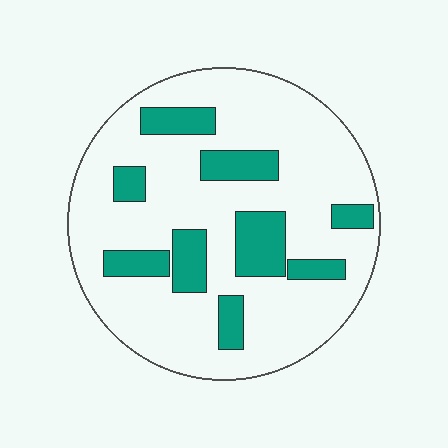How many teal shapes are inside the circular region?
9.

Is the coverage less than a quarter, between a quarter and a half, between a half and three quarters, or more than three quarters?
Less than a quarter.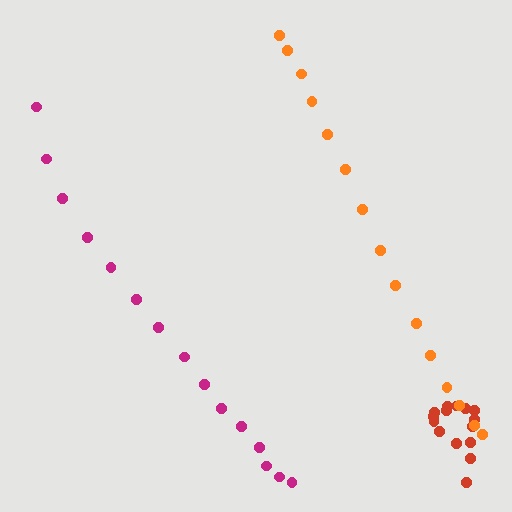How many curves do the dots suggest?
There are 3 distinct paths.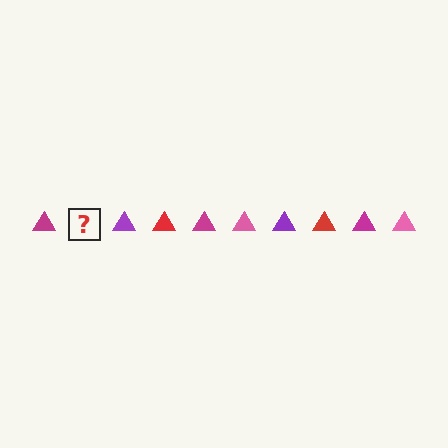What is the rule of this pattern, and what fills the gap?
The rule is that the pattern cycles through magenta, pink, purple, red triangles. The gap should be filled with a pink triangle.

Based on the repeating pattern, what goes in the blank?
The blank should be a pink triangle.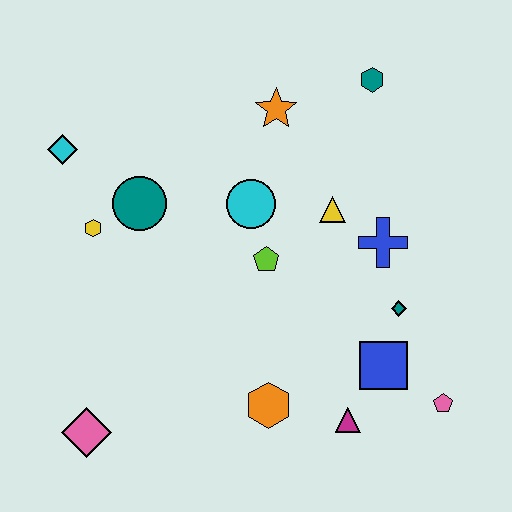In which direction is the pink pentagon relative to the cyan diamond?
The pink pentagon is to the right of the cyan diamond.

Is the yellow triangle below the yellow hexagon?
No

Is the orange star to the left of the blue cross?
Yes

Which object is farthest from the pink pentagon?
The cyan diamond is farthest from the pink pentagon.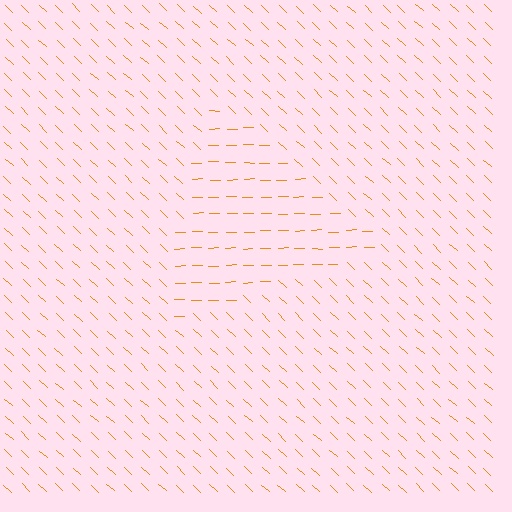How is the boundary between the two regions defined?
The boundary is defined purely by a change in line orientation (approximately 45 degrees difference). All lines are the same color and thickness.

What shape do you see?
I see a triangle.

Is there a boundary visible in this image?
Yes, there is a texture boundary formed by a change in line orientation.